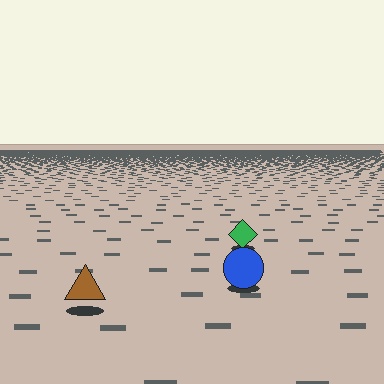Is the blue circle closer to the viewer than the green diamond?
Yes. The blue circle is closer — you can tell from the texture gradient: the ground texture is coarser near it.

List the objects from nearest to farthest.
From nearest to farthest: the brown triangle, the blue circle, the green diamond.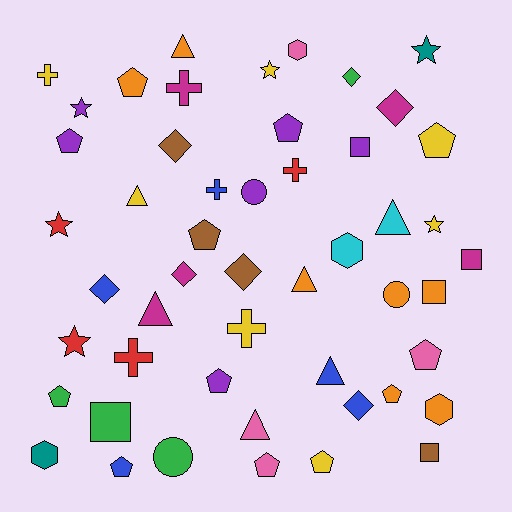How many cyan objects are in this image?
There are 2 cyan objects.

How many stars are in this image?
There are 6 stars.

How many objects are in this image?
There are 50 objects.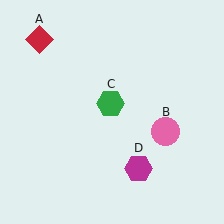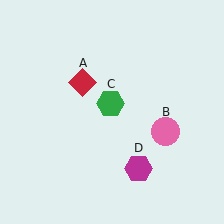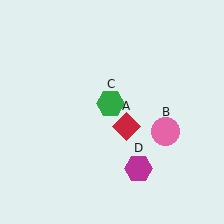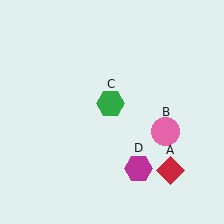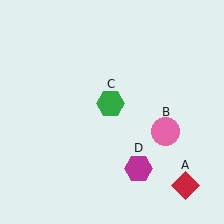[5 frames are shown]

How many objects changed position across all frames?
1 object changed position: red diamond (object A).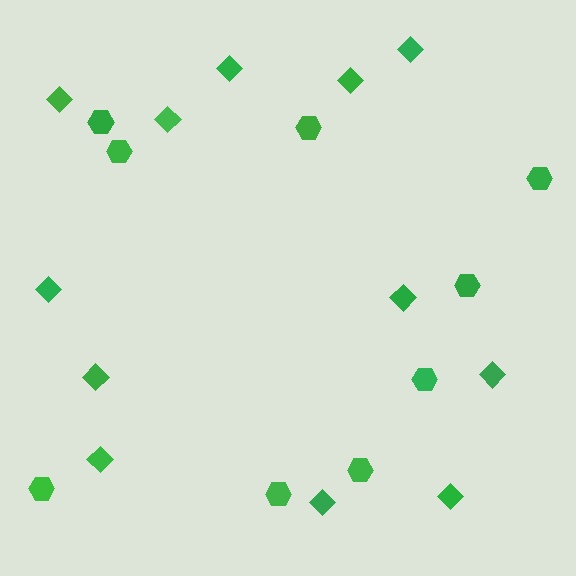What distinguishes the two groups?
There are 2 groups: one group of hexagons (9) and one group of diamonds (12).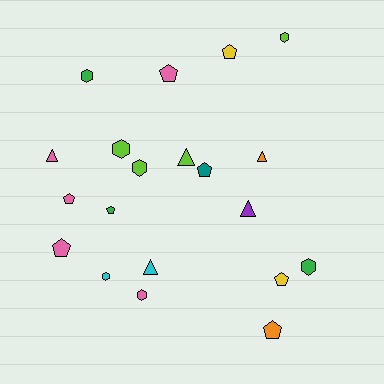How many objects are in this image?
There are 20 objects.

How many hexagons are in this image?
There are 7 hexagons.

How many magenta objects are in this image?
There are no magenta objects.